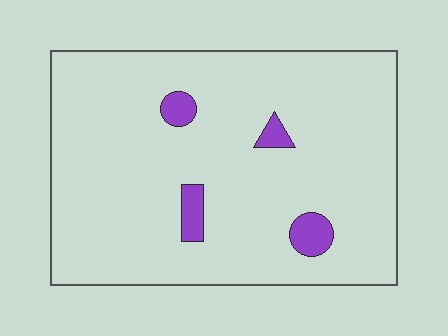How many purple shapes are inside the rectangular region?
4.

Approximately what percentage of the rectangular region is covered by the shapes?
Approximately 5%.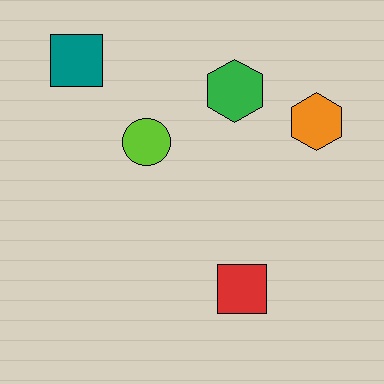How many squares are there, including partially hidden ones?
There are 2 squares.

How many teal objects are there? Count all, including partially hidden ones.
There is 1 teal object.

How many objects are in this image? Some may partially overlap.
There are 5 objects.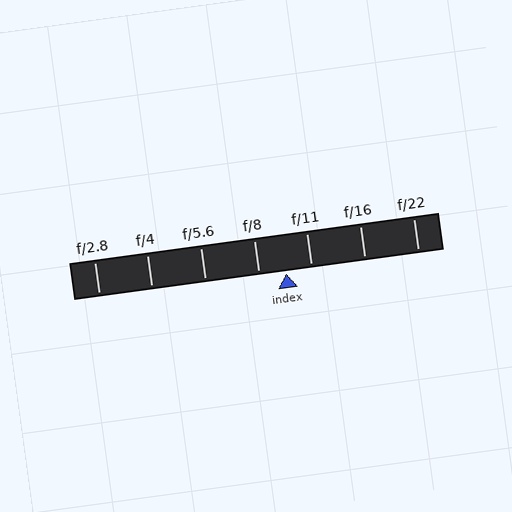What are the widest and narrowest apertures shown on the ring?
The widest aperture shown is f/2.8 and the narrowest is f/22.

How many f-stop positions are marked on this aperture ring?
There are 7 f-stop positions marked.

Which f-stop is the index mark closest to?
The index mark is closest to f/11.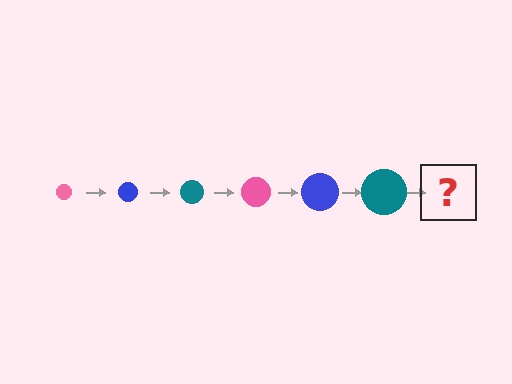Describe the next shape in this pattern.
It should be a pink circle, larger than the previous one.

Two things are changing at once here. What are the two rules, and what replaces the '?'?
The two rules are that the circle grows larger each step and the color cycles through pink, blue, and teal. The '?' should be a pink circle, larger than the previous one.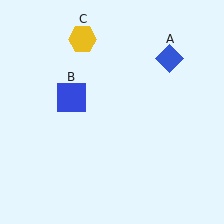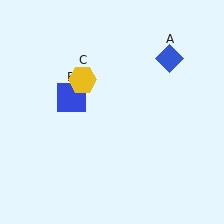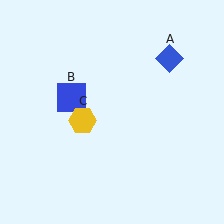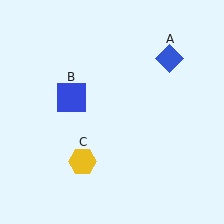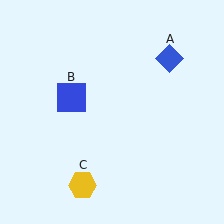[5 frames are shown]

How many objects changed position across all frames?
1 object changed position: yellow hexagon (object C).